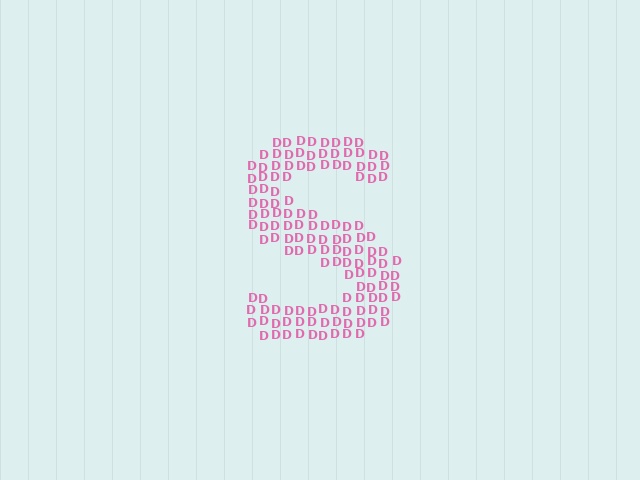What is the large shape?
The large shape is the letter S.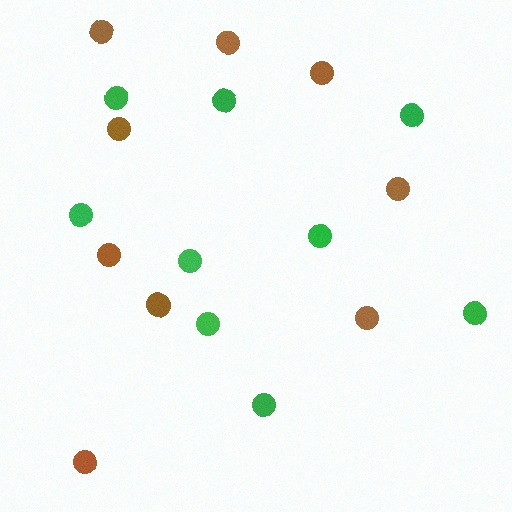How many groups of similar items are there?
There are 2 groups: one group of green circles (9) and one group of brown circles (9).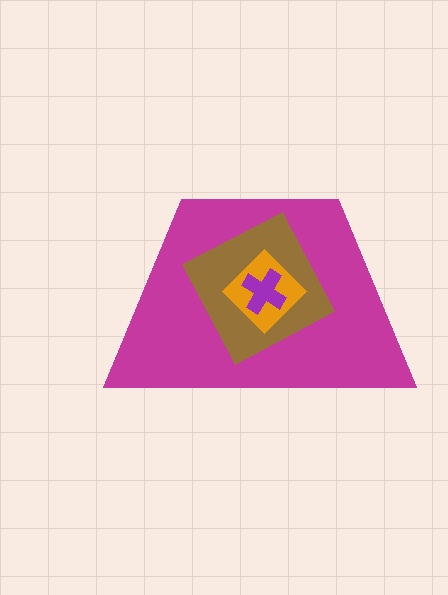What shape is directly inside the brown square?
The orange diamond.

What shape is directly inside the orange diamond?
The purple cross.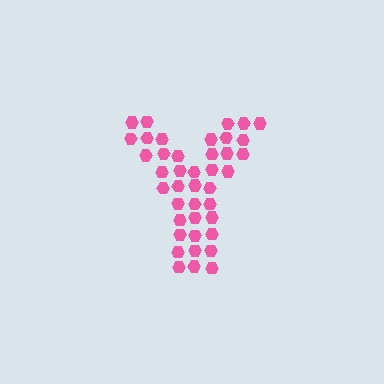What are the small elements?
The small elements are hexagons.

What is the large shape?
The large shape is the letter Y.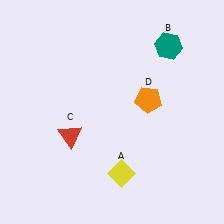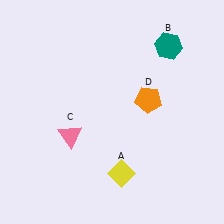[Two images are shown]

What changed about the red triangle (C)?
In Image 1, C is red. In Image 2, it changed to pink.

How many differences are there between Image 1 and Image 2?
There is 1 difference between the two images.